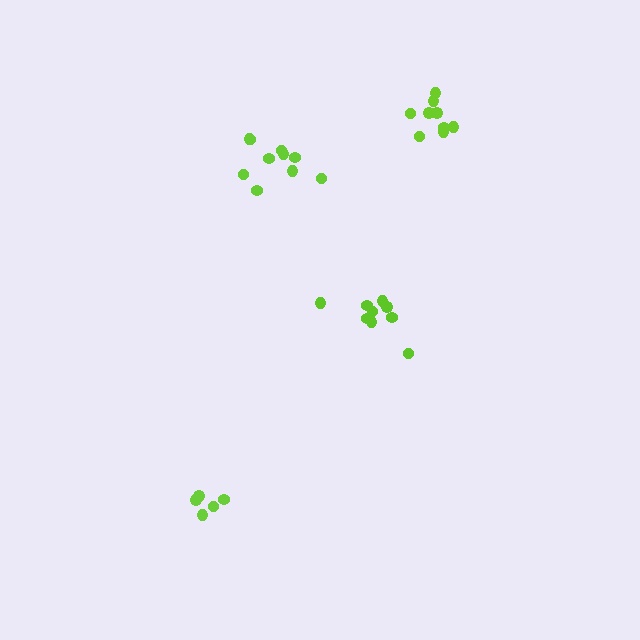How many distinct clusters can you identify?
There are 4 distinct clusters.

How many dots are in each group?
Group 1: 9 dots, Group 2: 10 dots, Group 3: 5 dots, Group 4: 9 dots (33 total).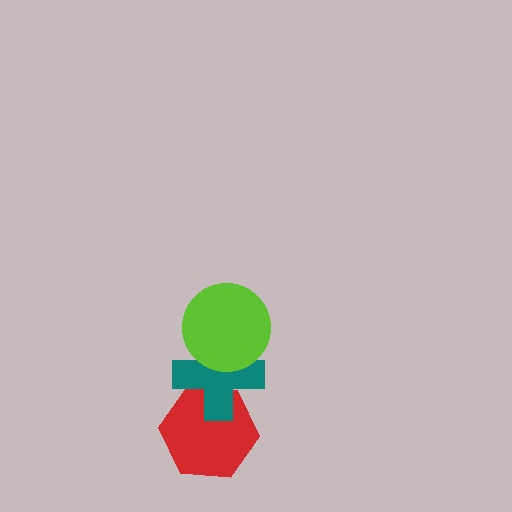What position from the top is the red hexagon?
The red hexagon is 3rd from the top.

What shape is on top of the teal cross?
The lime circle is on top of the teal cross.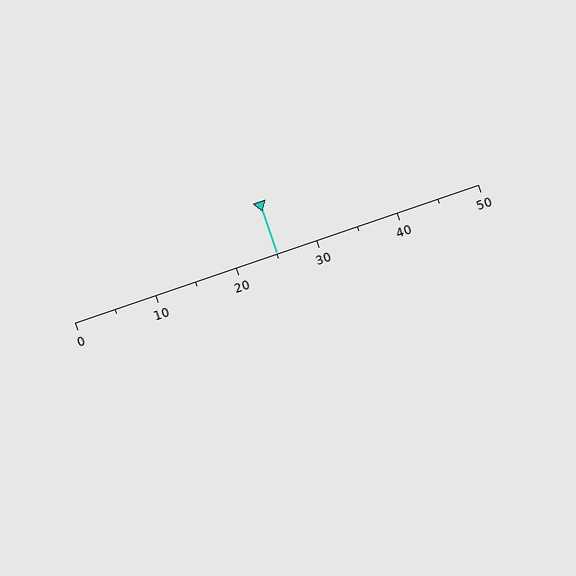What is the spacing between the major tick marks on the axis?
The major ticks are spaced 10 apart.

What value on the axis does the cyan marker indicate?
The marker indicates approximately 25.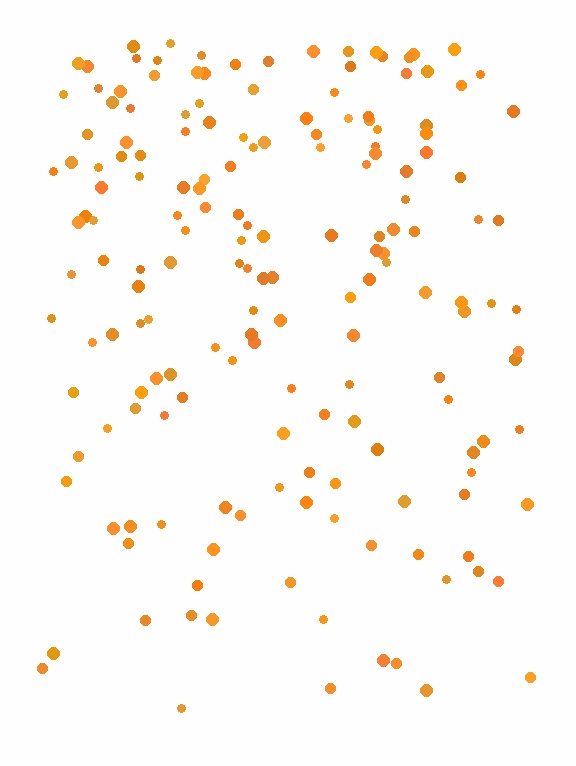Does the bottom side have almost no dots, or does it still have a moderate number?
Still a moderate number, just noticeably fewer than the top.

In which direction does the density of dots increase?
From bottom to top, with the top side densest.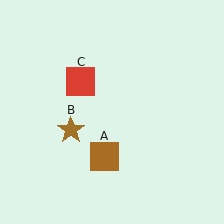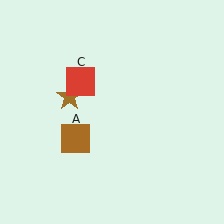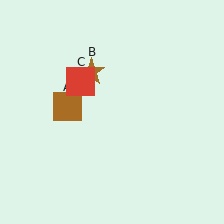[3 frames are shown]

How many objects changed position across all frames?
2 objects changed position: brown square (object A), brown star (object B).